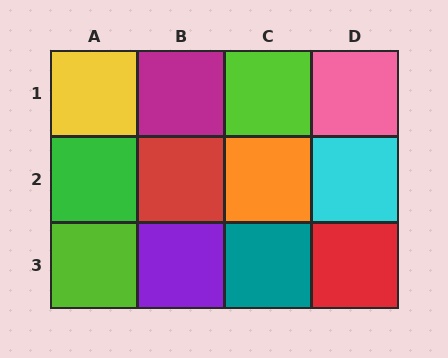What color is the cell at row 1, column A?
Yellow.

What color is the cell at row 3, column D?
Red.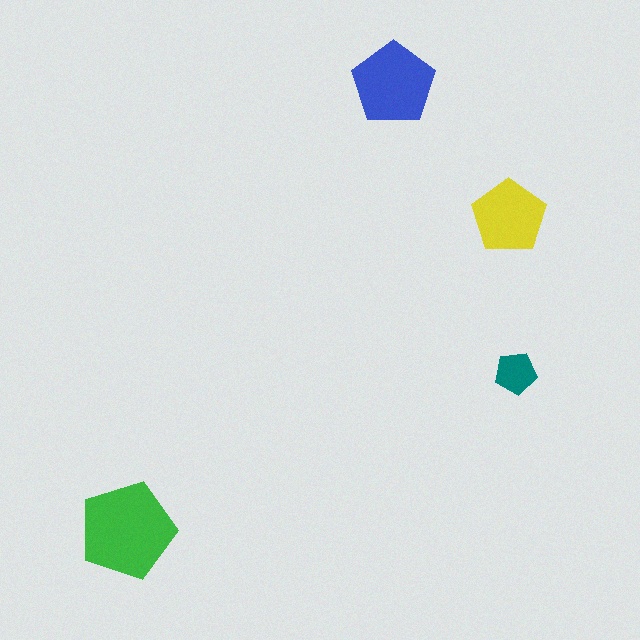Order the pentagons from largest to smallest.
the green one, the blue one, the yellow one, the teal one.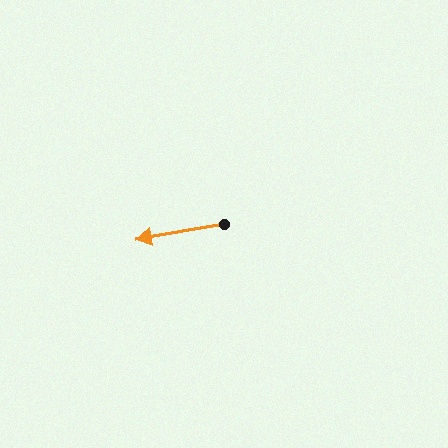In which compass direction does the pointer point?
West.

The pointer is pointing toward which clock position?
Roughly 9 o'clock.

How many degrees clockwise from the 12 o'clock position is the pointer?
Approximately 260 degrees.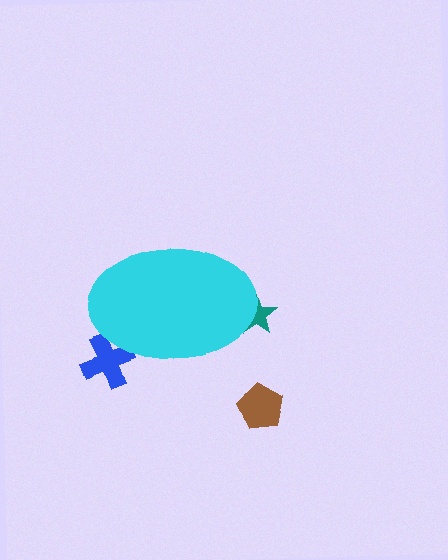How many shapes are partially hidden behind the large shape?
2 shapes are partially hidden.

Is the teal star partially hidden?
Yes, the teal star is partially hidden behind the cyan ellipse.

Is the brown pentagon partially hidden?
No, the brown pentagon is fully visible.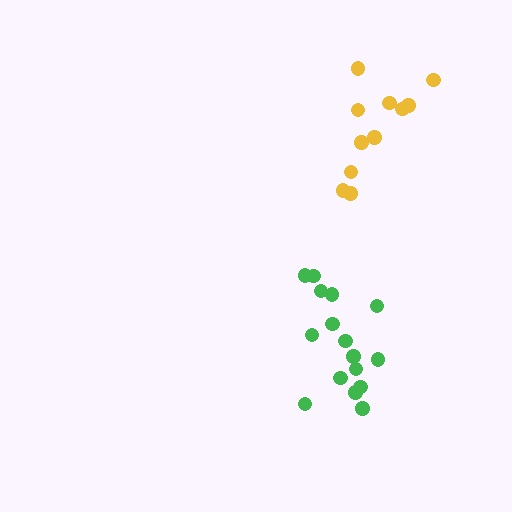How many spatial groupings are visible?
There are 2 spatial groupings.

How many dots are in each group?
Group 1: 16 dots, Group 2: 11 dots (27 total).